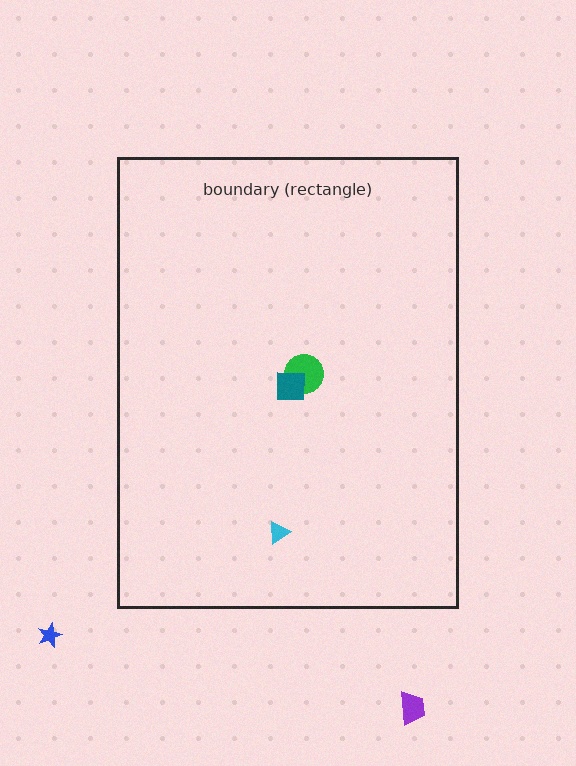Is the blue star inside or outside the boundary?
Outside.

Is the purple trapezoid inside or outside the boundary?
Outside.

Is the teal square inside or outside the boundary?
Inside.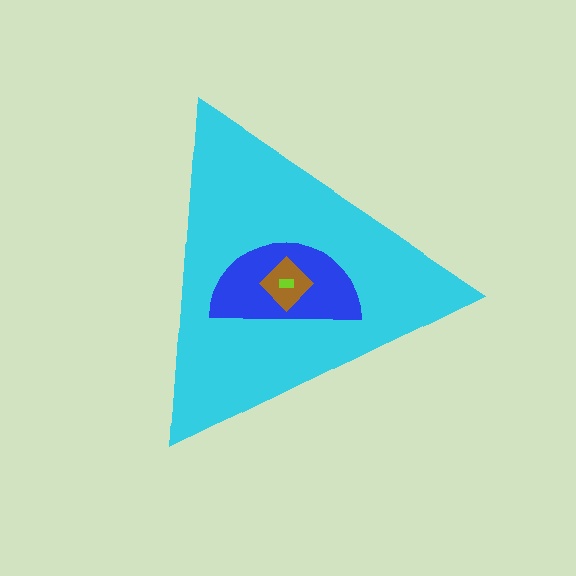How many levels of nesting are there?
4.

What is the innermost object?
The lime rectangle.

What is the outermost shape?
The cyan triangle.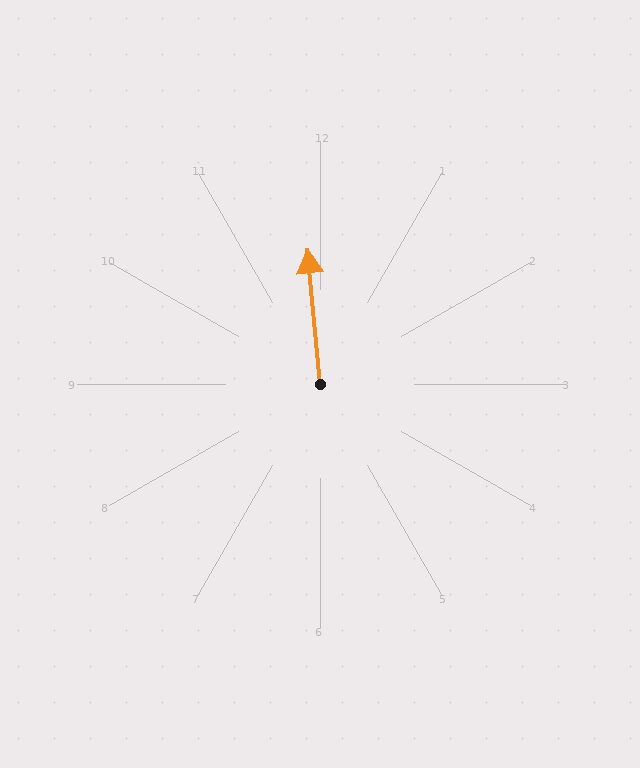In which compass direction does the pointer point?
North.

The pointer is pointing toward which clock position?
Roughly 12 o'clock.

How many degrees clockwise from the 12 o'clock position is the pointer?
Approximately 355 degrees.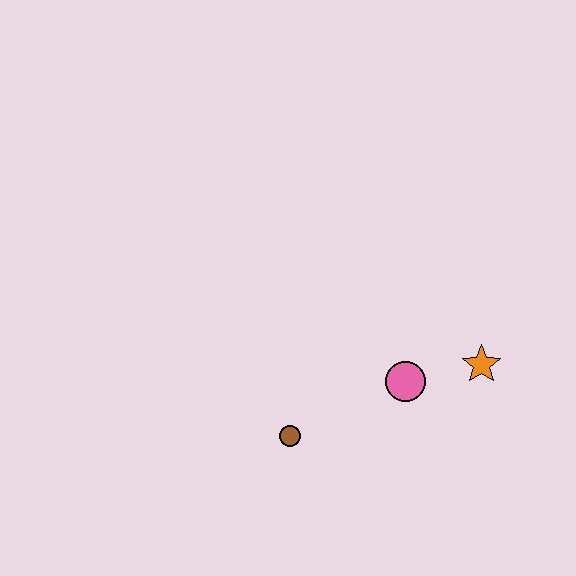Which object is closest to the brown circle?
The pink circle is closest to the brown circle.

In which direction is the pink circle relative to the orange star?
The pink circle is to the left of the orange star.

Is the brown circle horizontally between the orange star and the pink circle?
No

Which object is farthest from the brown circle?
The orange star is farthest from the brown circle.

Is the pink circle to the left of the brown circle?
No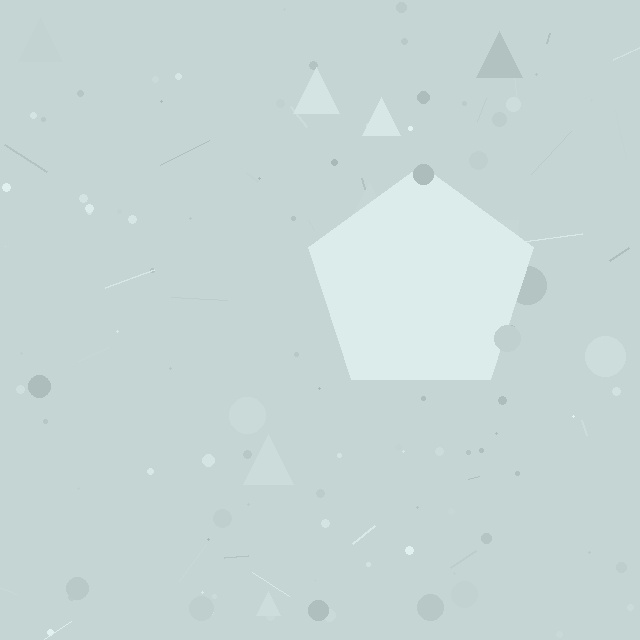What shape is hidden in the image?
A pentagon is hidden in the image.